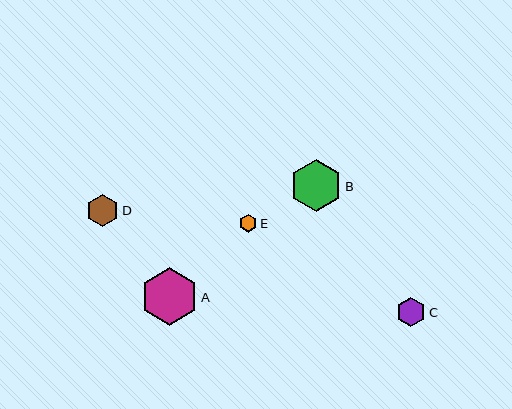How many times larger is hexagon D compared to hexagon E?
Hexagon D is approximately 1.8 times the size of hexagon E.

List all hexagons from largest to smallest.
From largest to smallest: A, B, D, C, E.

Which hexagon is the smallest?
Hexagon E is the smallest with a size of approximately 18 pixels.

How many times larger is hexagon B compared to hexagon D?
Hexagon B is approximately 1.6 times the size of hexagon D.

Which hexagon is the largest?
Hexagon A is the largest with a size of approximately 57 pixels.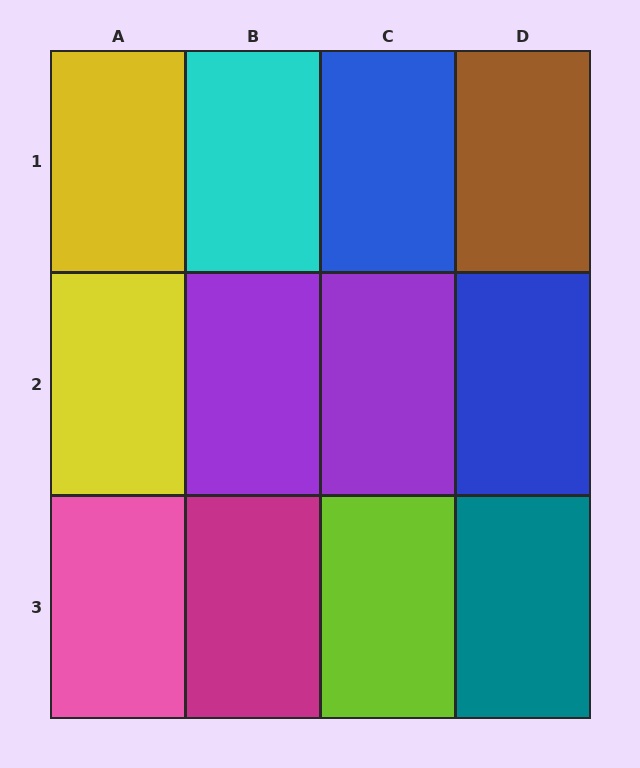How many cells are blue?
2 cells are blue.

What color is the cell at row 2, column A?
Yellow.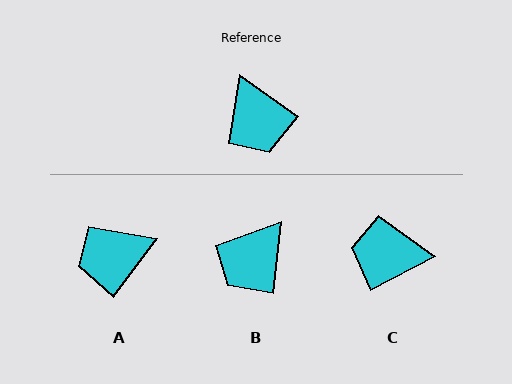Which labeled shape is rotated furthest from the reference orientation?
C, about 117 degrees away.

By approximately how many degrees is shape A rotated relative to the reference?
Approximately 91 degrees clockwise.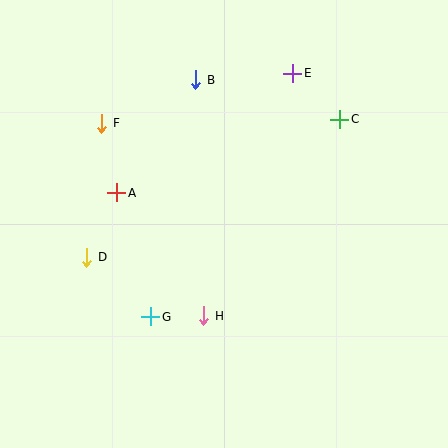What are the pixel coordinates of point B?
Point B is at (196, 80).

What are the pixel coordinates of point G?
Point G is at (151, 317).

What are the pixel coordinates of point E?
Point E is at (293, 74).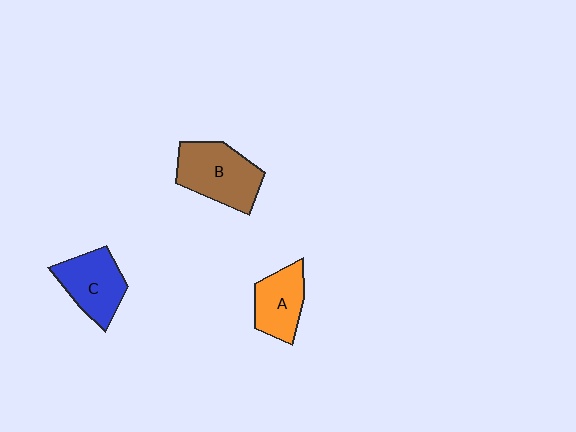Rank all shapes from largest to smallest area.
From largest to smallest: B (brown), C (blue), A (orange).